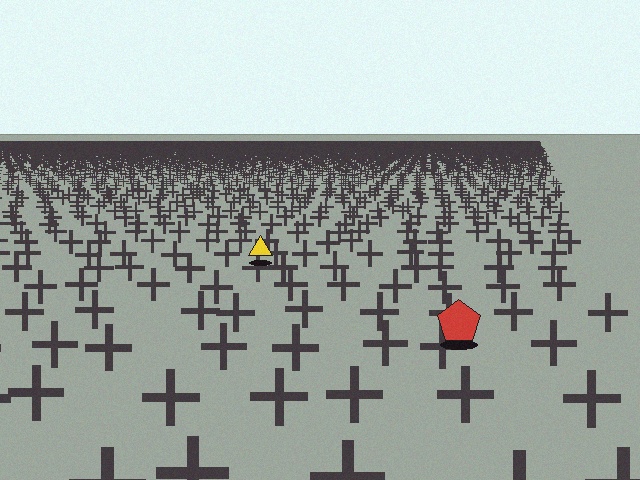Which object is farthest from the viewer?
The yellow triangle is farthest from the viewer. It appears smaller and the ground texture around it is denser.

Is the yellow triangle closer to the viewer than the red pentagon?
No. The red pentagon is closer — you can tell from the texture gradient: the ground texture is coarser near it.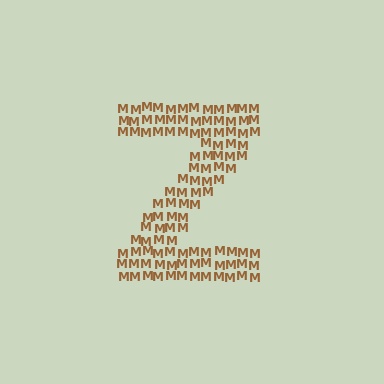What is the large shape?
The large shape is the letter Z.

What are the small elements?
The small elements are letter M's.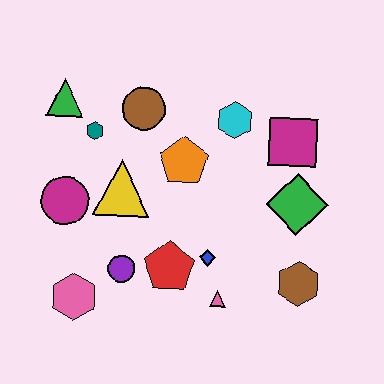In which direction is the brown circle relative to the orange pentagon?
The brown circle is above the orange pentagon.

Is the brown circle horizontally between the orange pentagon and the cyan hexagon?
No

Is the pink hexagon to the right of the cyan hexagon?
No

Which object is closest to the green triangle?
The teal hexagon is closest to the green triangle.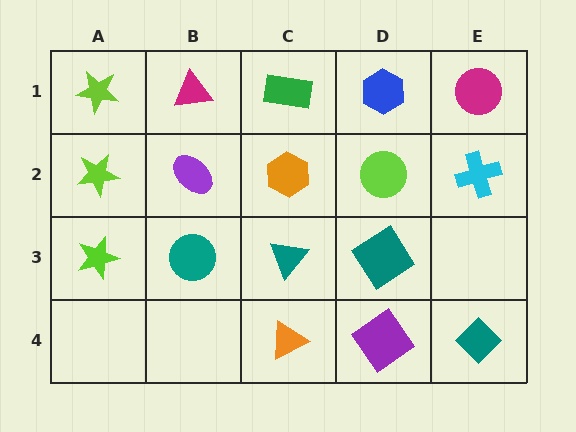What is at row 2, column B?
A purple ellipse.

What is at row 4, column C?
An orange triangle.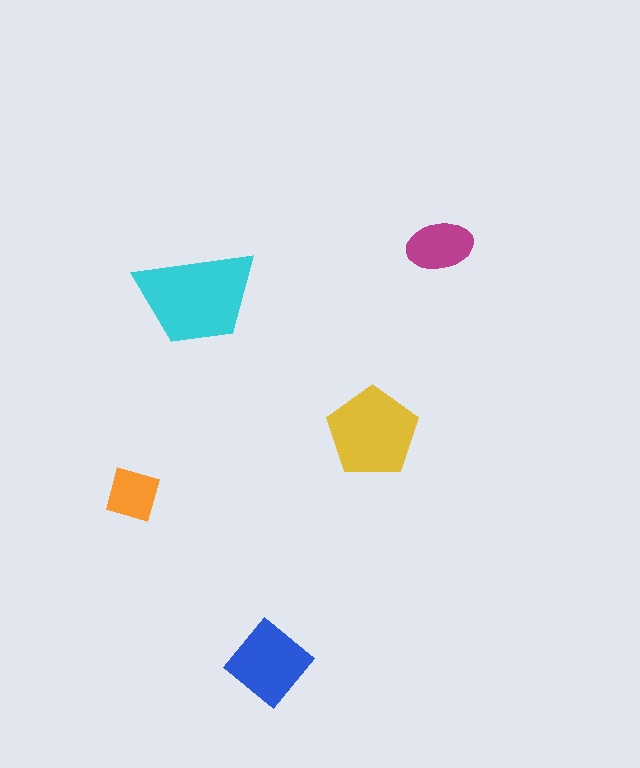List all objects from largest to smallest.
The cyan trapezoid, the yellow pentagon, the blue diamond, the magenta ellipse, the orange diamond.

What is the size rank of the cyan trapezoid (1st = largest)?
1st.